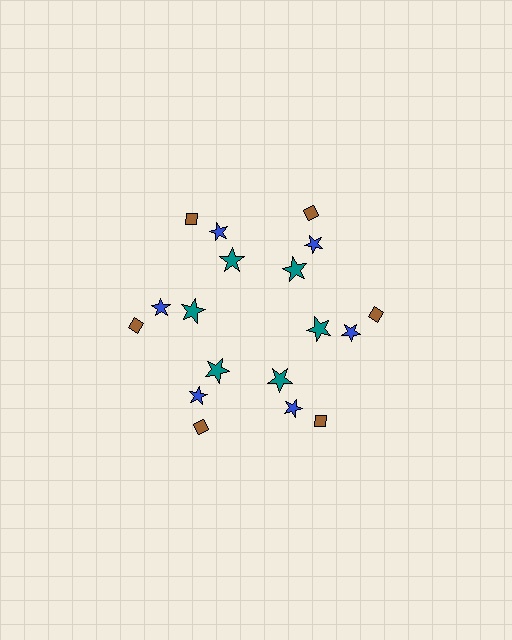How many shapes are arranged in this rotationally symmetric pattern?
There are 18 shapes, arranged in 6 groups of 3.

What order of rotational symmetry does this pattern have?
This pattern has 6-fold rotational symmetry.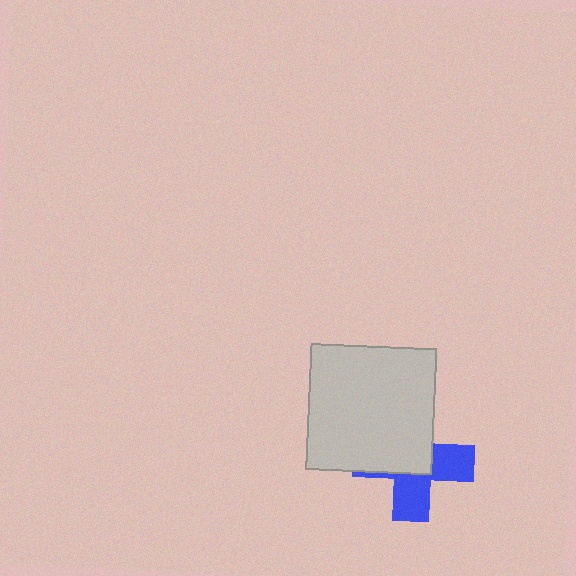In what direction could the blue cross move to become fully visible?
The blue cross could move toward the lower-right. That would shift it out from behind the light gray square entirely.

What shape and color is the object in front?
The object in front is a light gray square.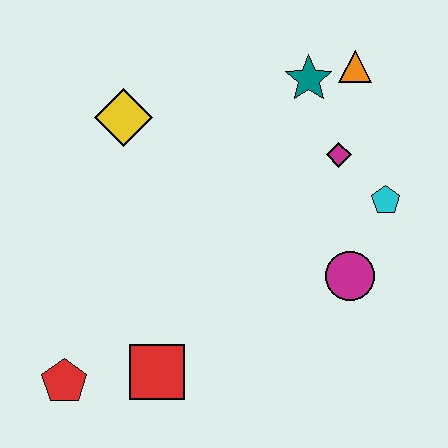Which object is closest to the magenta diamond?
The cyan pentagon is closest to the magenta diamond.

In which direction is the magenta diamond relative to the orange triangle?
The magenta diamond is below the orange triangle.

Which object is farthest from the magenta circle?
The red pentagon is farthest from the magenta circle.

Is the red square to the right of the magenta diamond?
No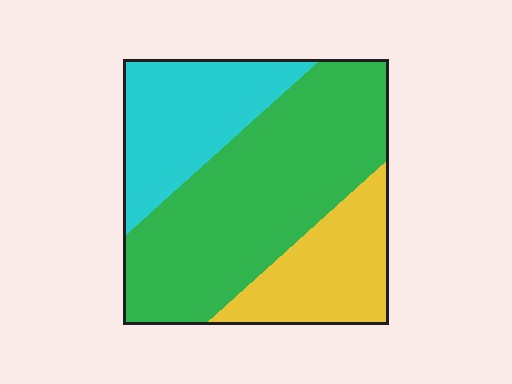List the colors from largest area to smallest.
From largest to smallest: green, cyan, yellow.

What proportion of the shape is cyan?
Cyan takes up about one quarter (1/4) of the shape.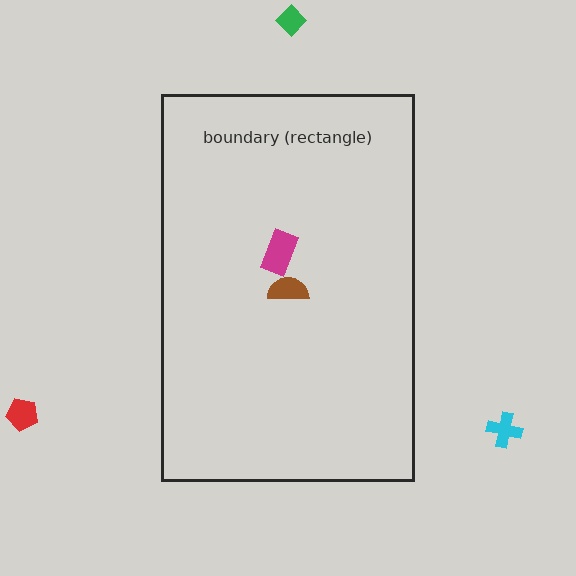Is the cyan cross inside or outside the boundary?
Outside.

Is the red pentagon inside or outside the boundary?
Outside.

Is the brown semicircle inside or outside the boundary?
Inside.